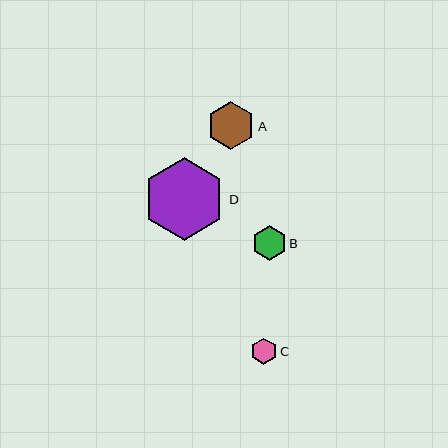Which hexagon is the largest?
Hexagon D is the largest with a size of approximately 82 pixels.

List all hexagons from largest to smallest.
From largest to smallest: D, A, B, C.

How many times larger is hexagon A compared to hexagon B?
Hexagon A is approximately 1.4 times the size of hexagon B.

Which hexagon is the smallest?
Hexagon C is the smallest with a size of approximately 26 pixels.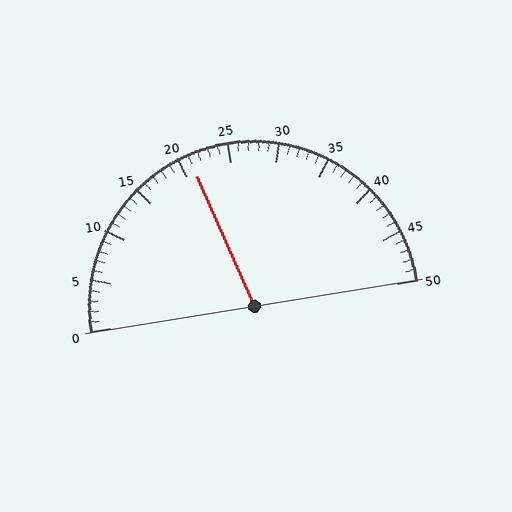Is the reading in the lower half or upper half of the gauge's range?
The reading is in the lower half of the range (0 to 50).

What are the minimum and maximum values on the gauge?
The gauge ranges from 0 to 50.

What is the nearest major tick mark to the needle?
The nearest major tick mark is 20.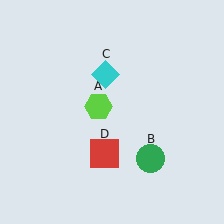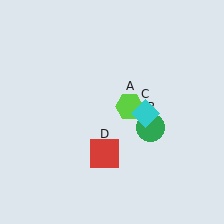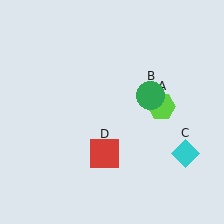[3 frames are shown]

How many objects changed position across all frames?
3 objects changed position: lime hexagon (object A), green circle (object B), cyan diamond (object C).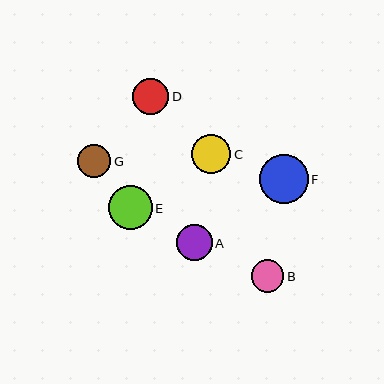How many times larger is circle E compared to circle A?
Circle E is approximately 1.2 times the size of circle A.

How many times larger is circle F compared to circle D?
Circle F is approximately 1.4 times the size of circle D.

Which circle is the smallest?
Circle B is the smallest with a size of approximately 33 pixels.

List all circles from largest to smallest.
From largest to smallest: F, E, C, D, A, G, B.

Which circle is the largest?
Circle F is the largest with a size of approximately 49 pixels.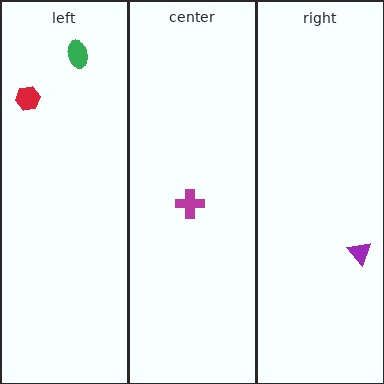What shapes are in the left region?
The green ellipse, the red hexagon.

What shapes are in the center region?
The magenta cross.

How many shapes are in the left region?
2.